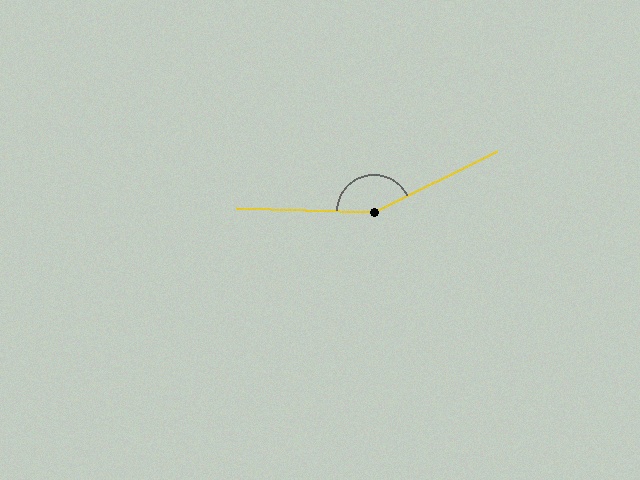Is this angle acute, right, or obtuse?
It is obtuse.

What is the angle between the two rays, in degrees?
Approximately 152 degrees.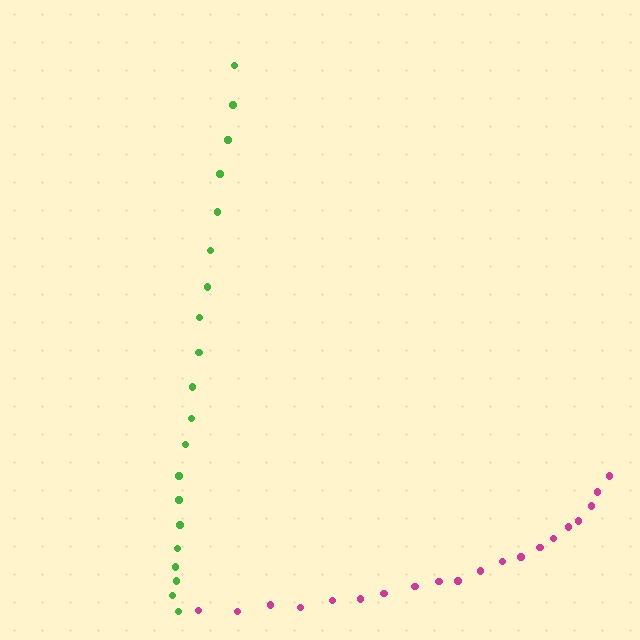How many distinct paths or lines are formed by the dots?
There are 2 distinct paths.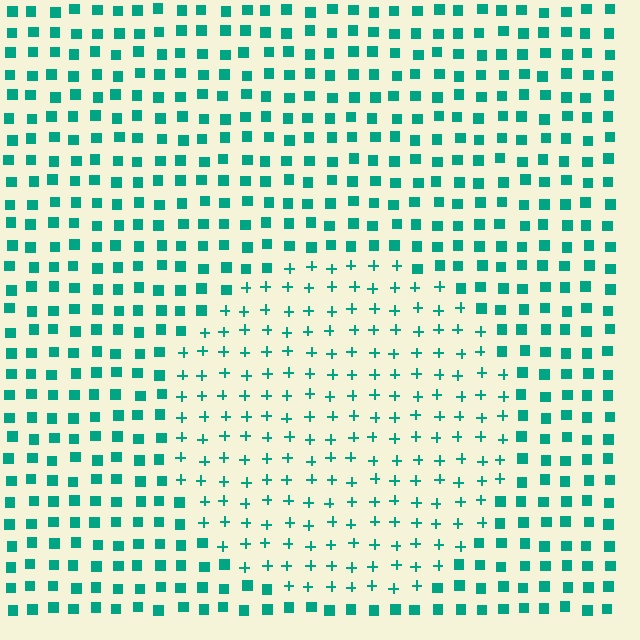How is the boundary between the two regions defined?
The boundary is defined by a change in element shape: plus signs inside vs. squares outside. All elements share the same color and spacing.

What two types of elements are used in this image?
The image uses plus signs inside the circle region and squares outside it.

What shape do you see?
I see a circle.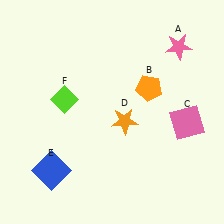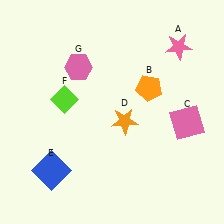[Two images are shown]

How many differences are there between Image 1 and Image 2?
There is 1 difference between the two images.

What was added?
A pink hexagon (G) was added in Image 2.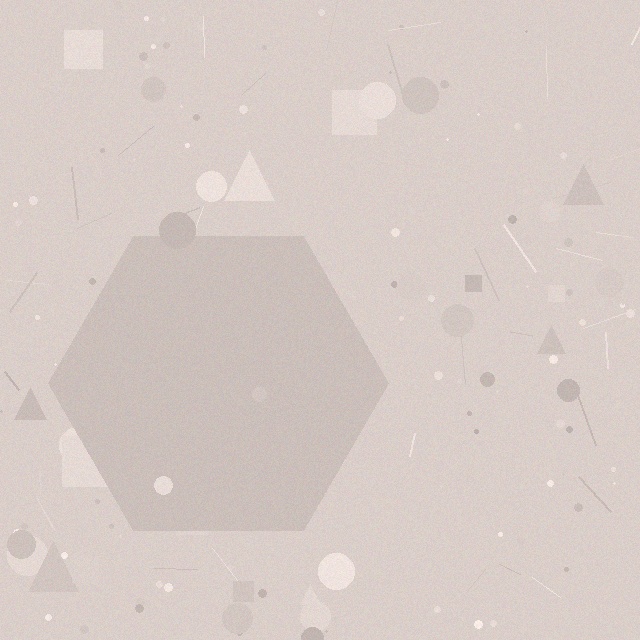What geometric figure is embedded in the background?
A hexagon is embedded in the background.